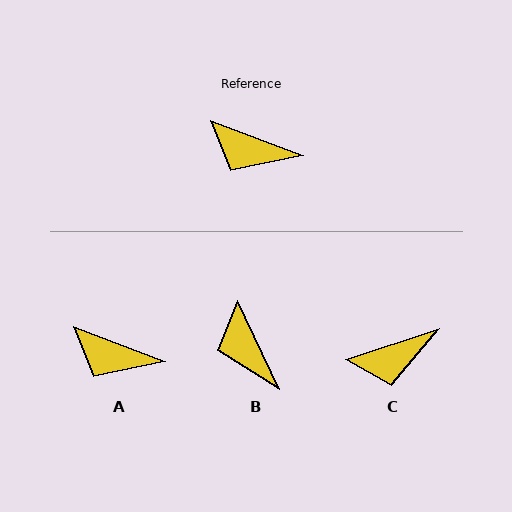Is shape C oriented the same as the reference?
No, it is off by about 38 degrees.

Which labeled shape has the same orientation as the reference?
A.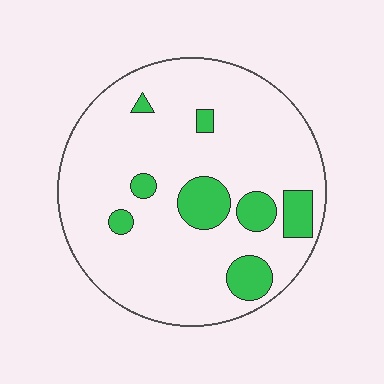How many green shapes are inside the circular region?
8.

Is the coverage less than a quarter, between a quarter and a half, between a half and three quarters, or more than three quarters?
Less than a quarter.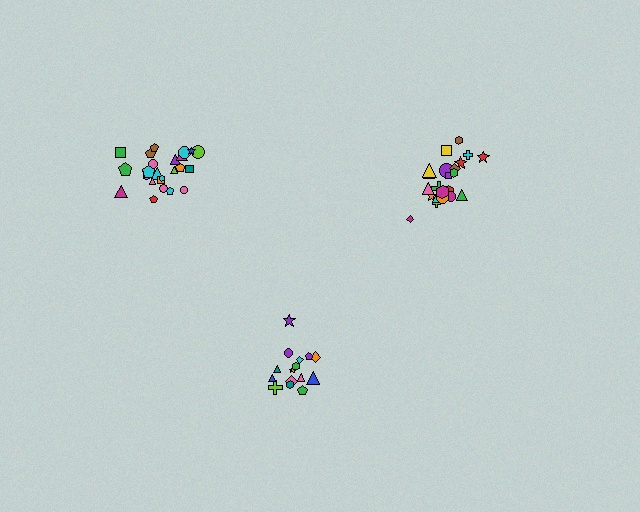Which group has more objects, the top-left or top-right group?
The top-left group.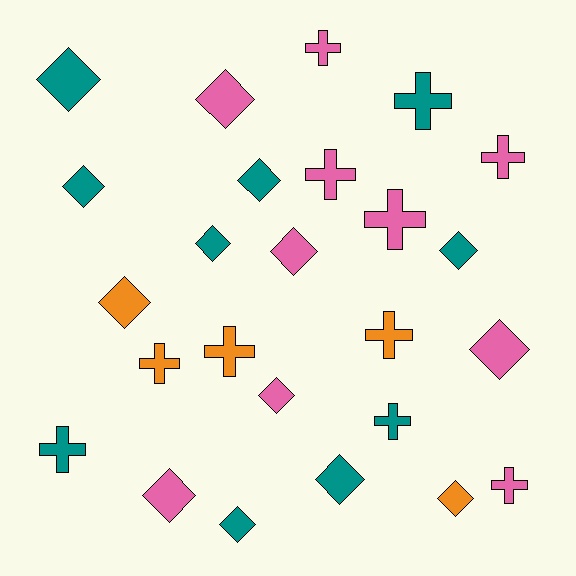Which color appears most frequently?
Pink, with 10 objects.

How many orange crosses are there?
There are 3 orange crosses.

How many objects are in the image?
There are 25 objects.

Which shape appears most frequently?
Diamond, with 14 objects.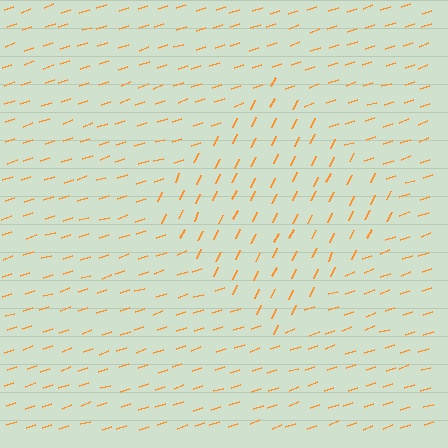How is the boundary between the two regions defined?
The boundary is defined purely by a change in line orientation (approximately 45 degrees difference). All lines are the same color and thickness.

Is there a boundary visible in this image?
Yes, there is a texture boundary formed by a change in line orientation.